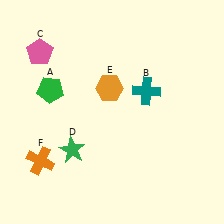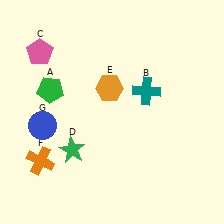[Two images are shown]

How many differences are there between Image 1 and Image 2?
There is 1 difference between the two images.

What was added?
A blue circle (G) was added in Image 2.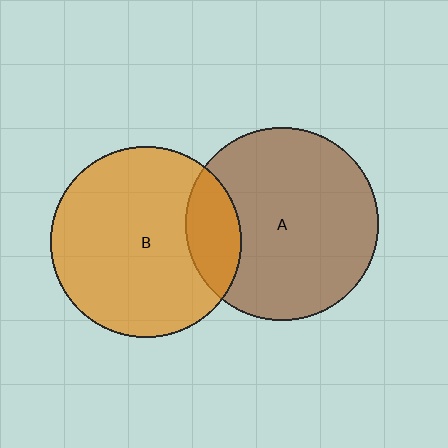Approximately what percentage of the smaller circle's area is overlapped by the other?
Approximately 20%.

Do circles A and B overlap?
Yes.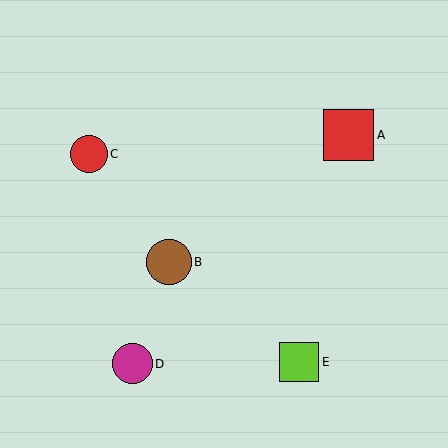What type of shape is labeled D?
Shape D is a magenta circle.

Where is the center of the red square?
The center of the red square is at (348, 135).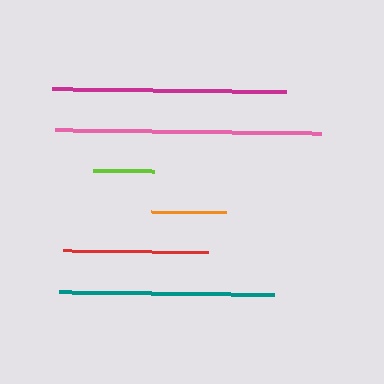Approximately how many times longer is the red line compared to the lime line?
The red line is approximately 2.4 times the length of the lime line.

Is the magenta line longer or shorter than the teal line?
The magenta line is longer than the teal line.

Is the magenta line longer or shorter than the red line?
The magenta line is longer than the red line.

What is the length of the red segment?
The red segment is approximately 145 pixels long.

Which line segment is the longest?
The pink line is the longest at approximately 266 pixels.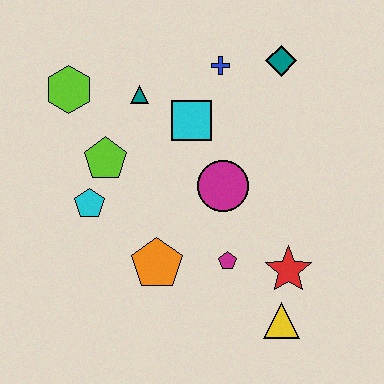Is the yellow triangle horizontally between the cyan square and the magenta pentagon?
No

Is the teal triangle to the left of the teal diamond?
Yes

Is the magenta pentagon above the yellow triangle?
Yes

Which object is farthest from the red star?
The lime hexagon is farthest from the red star.